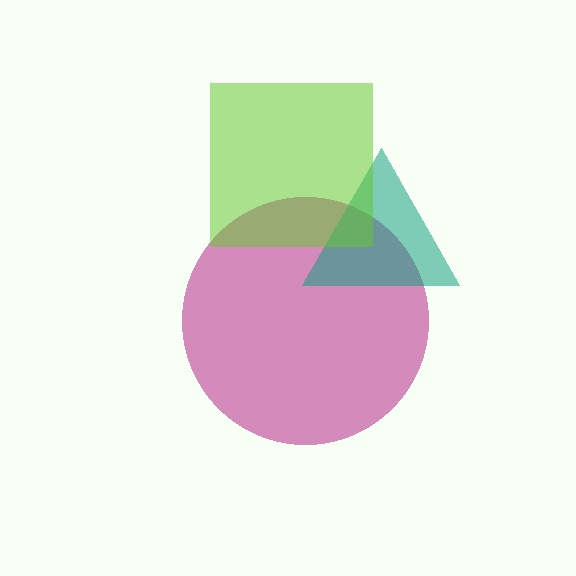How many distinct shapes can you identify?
There are 3 distinct shapes: a magenta circle, a teal triangle, a lime square.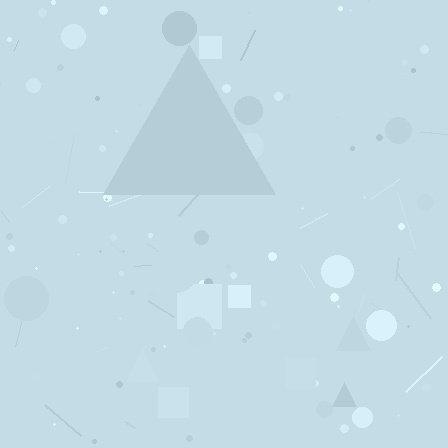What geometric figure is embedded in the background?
A triangle is embedded in the background.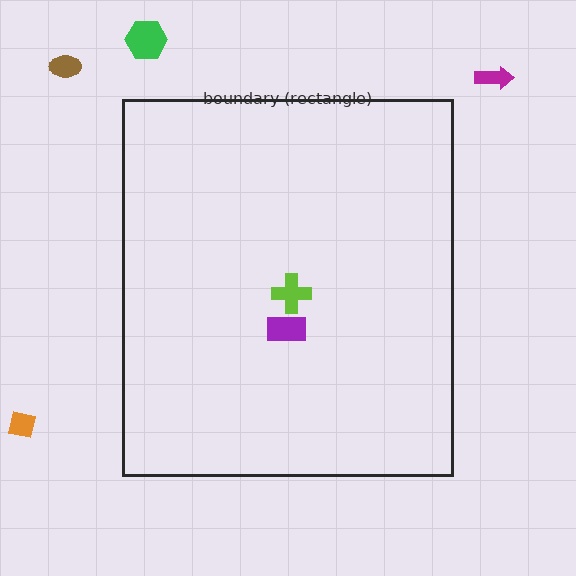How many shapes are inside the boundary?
2 inside, 4 outside.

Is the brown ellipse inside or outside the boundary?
Outside.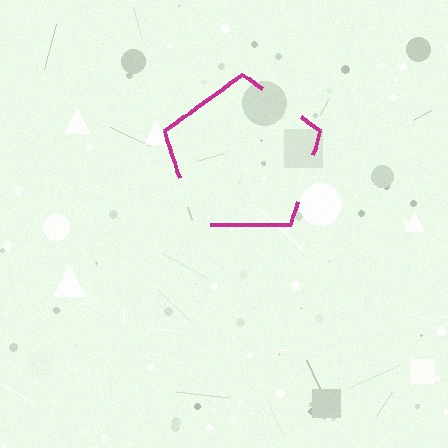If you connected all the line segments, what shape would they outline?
They would outline a pentagon.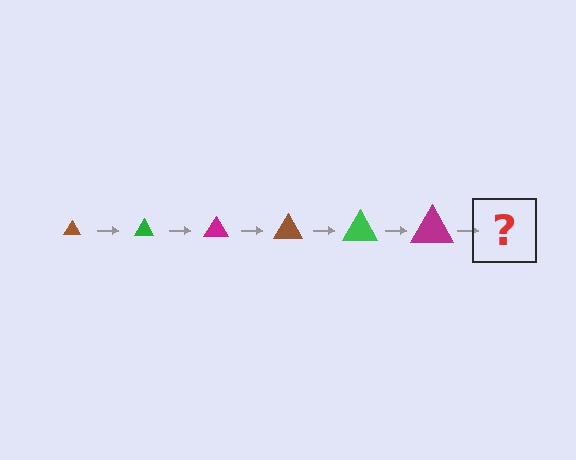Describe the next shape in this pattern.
It should be a brown triangle, larger than the previous one.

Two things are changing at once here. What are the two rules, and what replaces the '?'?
The two rules are that the triangle grows larger each step and the color cycles through brown, green, and magenta. The '?' should be a brown triangle, larger than the previous one.